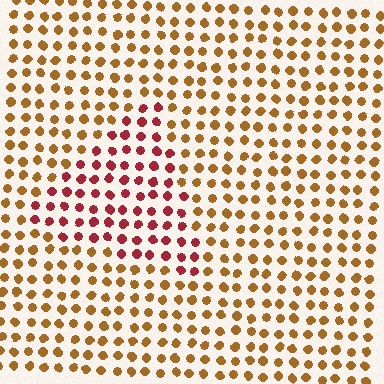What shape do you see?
I see a triangle.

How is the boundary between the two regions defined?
The boundary is defined purely by a slight shift in hue (about 43 degrees). Spacing, size, and orientation are identical on both sides.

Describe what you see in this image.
The image is filled with small brown elements in a uniform arrangement. A triangle-shaped region is visible where the elements are tinted to a slightly different hue, forming a subtle color boundary.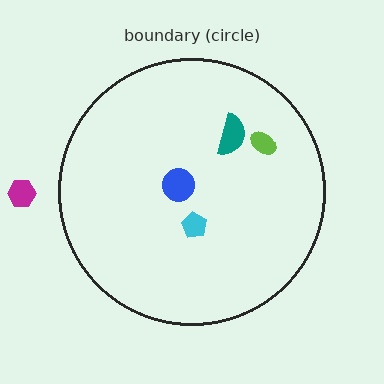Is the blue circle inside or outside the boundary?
Inside.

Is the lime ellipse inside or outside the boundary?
Inside.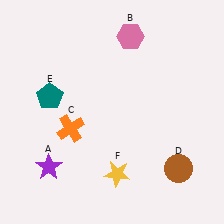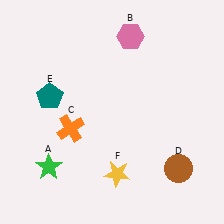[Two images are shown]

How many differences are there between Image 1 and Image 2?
There is 1 difference between the two images.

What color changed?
The star (A) changed from purple in Image 1 to green in Image 2.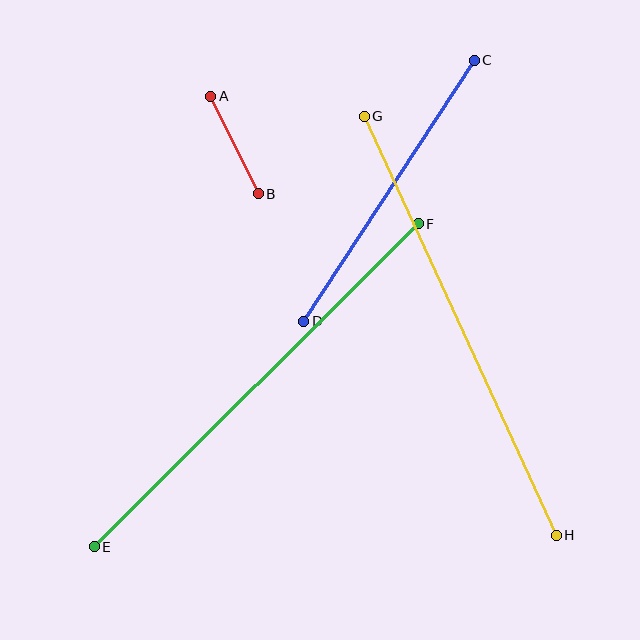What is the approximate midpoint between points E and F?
The midpoint is at approximately (256, 385) pixels.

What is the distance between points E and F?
The distance is approximately 458 pixels.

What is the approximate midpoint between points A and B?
The midpoint is at approximately (235, 145) pixels.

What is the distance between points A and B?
The distance is approximately 108 pixels.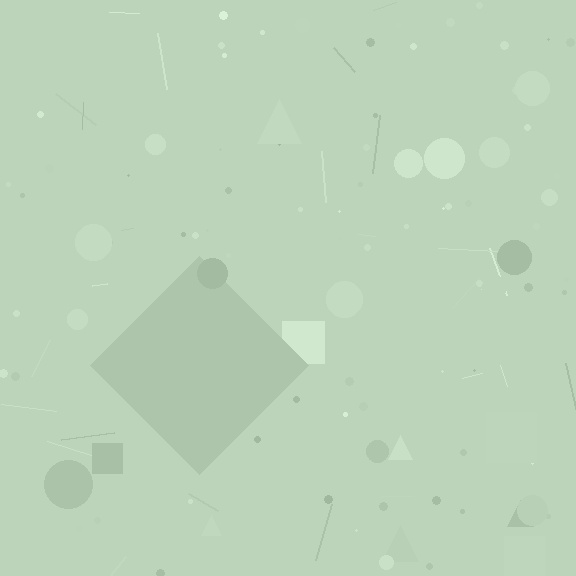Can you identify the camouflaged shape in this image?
The camouflaged shape is a diamond.